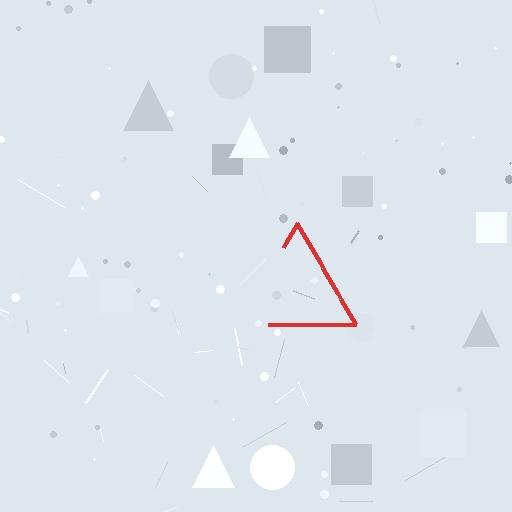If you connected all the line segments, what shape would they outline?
They would outline a triangle.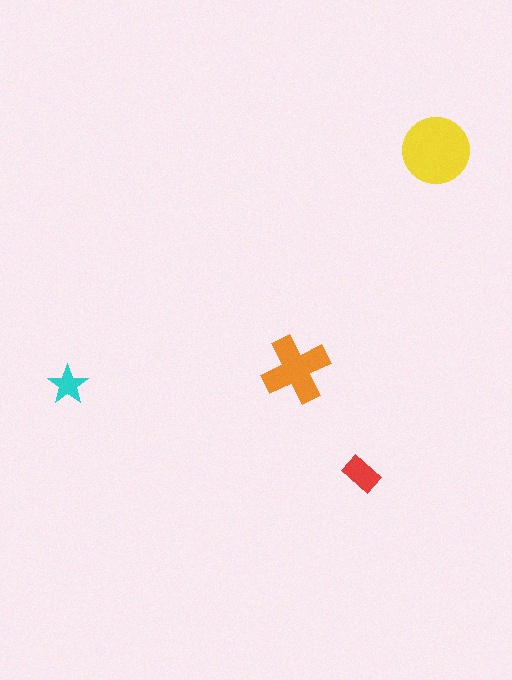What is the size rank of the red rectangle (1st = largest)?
3rd.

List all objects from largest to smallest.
The yellow circle, the orange cross, the red rectangle, the cyan star.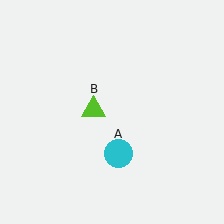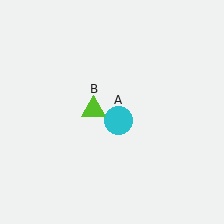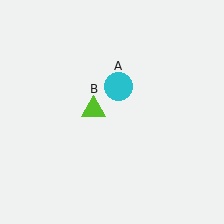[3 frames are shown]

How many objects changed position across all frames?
1 object changed position: cyan circle (object A).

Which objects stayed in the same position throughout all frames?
Lime triangle (object B) remained stationary.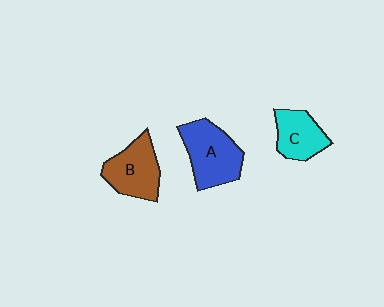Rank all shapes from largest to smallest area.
From largest to smallest: A (blue), B (brown), C (cyan).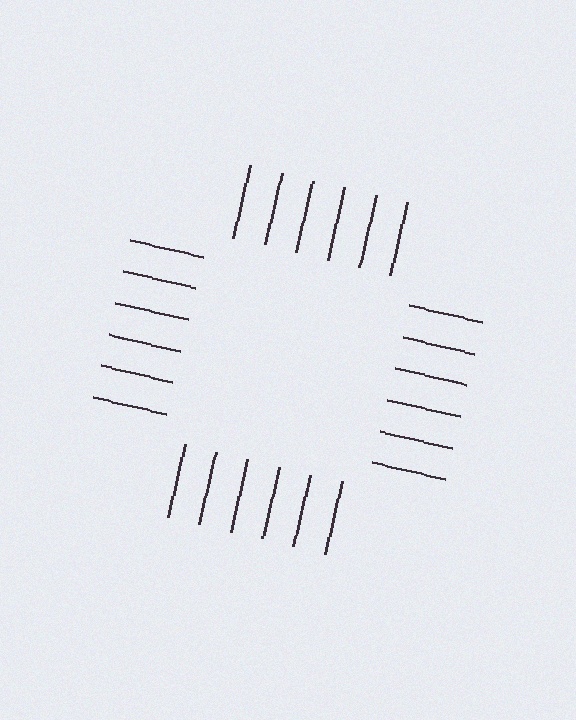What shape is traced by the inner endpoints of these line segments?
An illusory square — the line segments terminate on its edges but no continuous stroke is drawn.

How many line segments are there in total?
24 — 6 along each of the 4 edges.